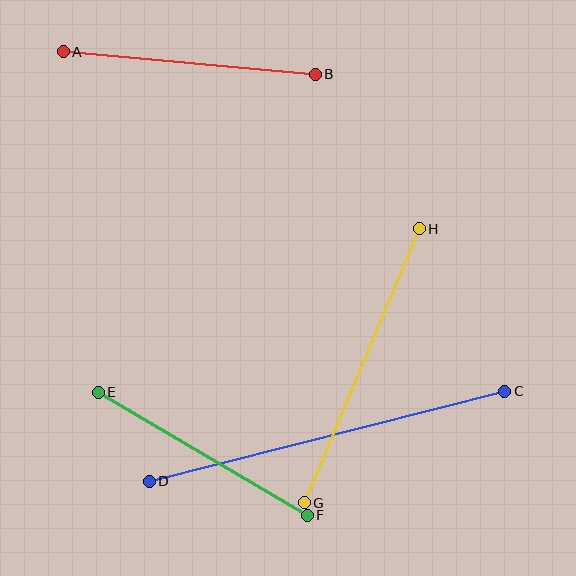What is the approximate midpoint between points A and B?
The midpoint is at approximately (189, 63) pixels.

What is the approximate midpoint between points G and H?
The midpoint is at approximately (362, 366) pixels.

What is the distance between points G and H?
The distance is approximately 297 pixels.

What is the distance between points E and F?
The distance is approximately 243 pixels.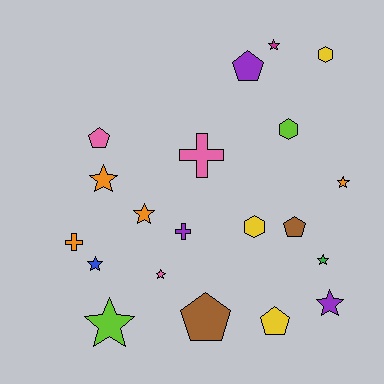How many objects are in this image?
There are 20 objects.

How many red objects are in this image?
There are no red objects.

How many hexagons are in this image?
There are 3 hexagons.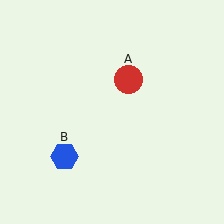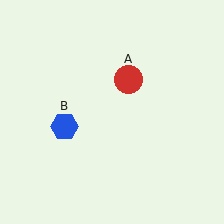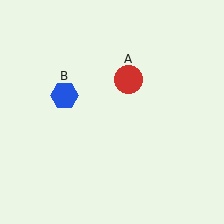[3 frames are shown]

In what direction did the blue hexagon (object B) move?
The blue hexagon (object B) moved up.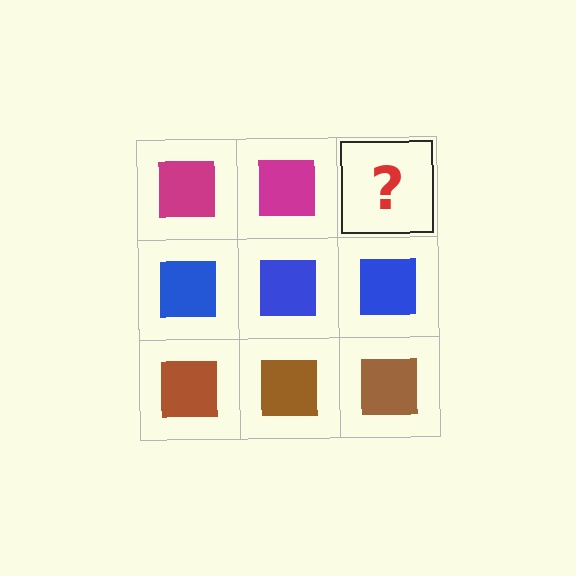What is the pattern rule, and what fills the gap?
The rule is that each row has a consistent color. The gap should be filled with a magenta square.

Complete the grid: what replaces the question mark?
The question mark should be replaced with a magenta square.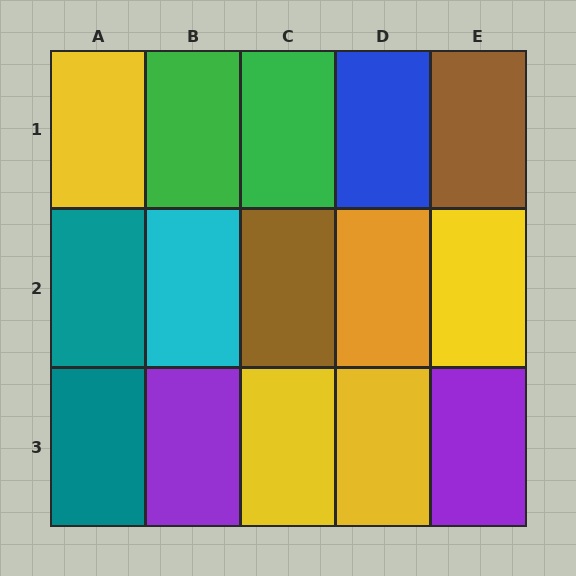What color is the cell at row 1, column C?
Green.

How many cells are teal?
2 cells are teal.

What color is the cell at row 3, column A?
Teal.